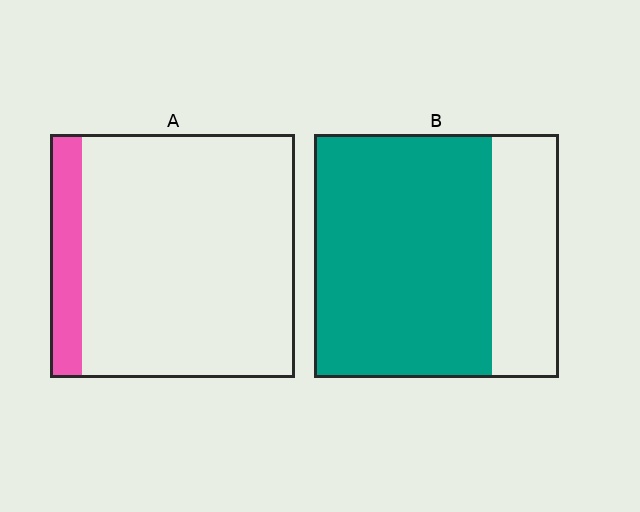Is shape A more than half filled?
No.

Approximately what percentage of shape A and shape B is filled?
A is approximately 15% and B is approximately 75%.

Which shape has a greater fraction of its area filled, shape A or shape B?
Shape B.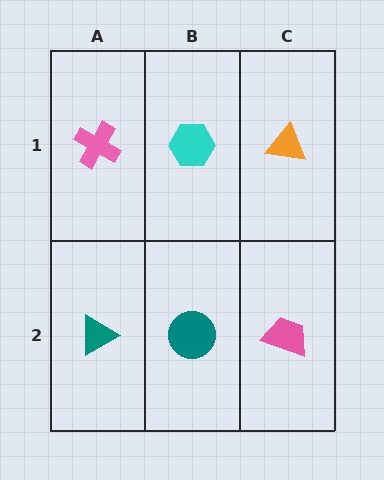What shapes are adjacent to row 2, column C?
An orange triangle (row 1, column C), a teal circle (row 2, column B).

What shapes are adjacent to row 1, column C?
A pink trapezoid (row 2, column C), a cyan hexagon (row 1, column B).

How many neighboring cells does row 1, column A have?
2.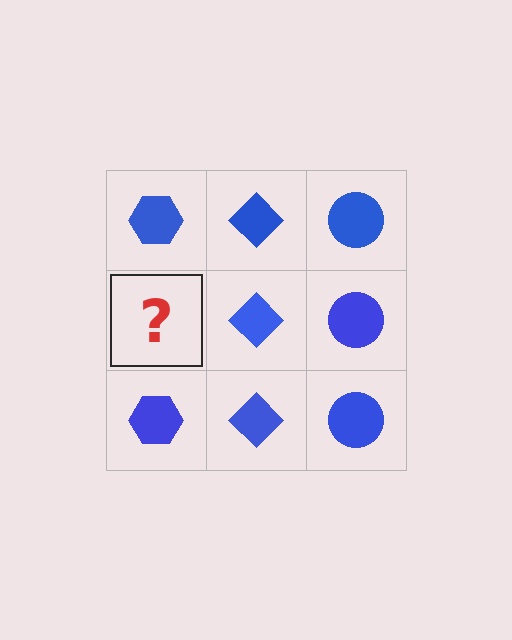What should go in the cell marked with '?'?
The missing cell should contain a blue hexagon.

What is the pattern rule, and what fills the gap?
The rule is that each column has a consistent shape. The gap should be filled with a blue hexagon.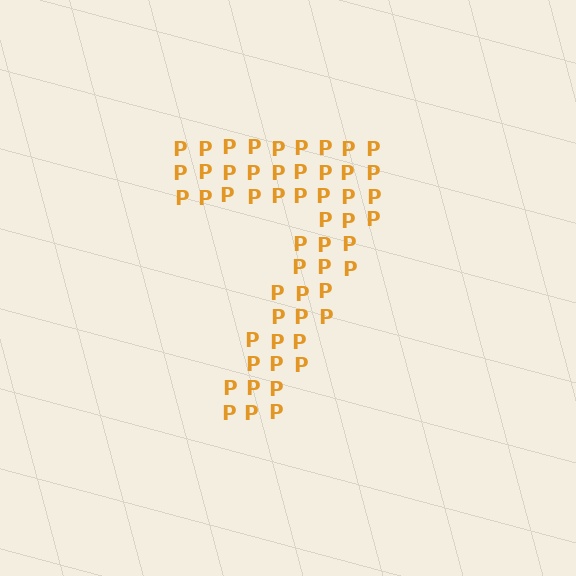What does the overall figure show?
The overall figure shows the digit 7.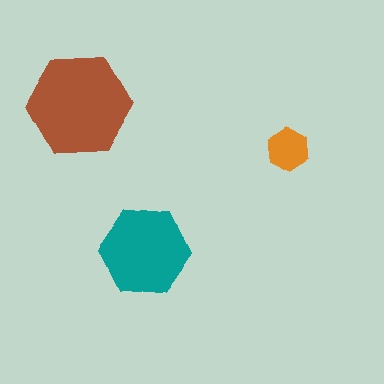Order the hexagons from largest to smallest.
the brown one, the teal one, the orange one.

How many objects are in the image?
There are 3 objects in the image.